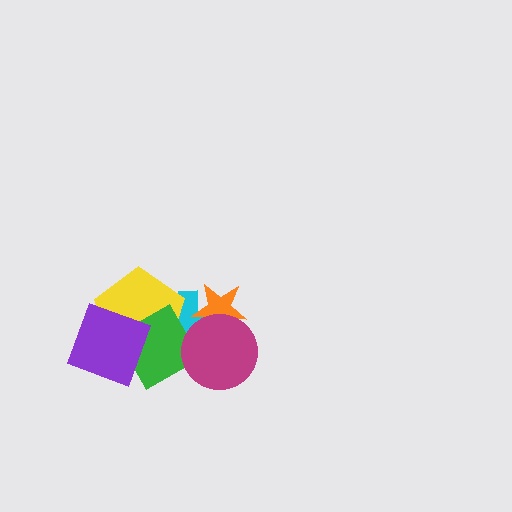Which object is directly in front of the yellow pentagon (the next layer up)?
The green diamond is directly in front of the yellow pentagon.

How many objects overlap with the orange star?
2 objects overlap with the orange star.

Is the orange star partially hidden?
Yes, it is partially covered by another shape.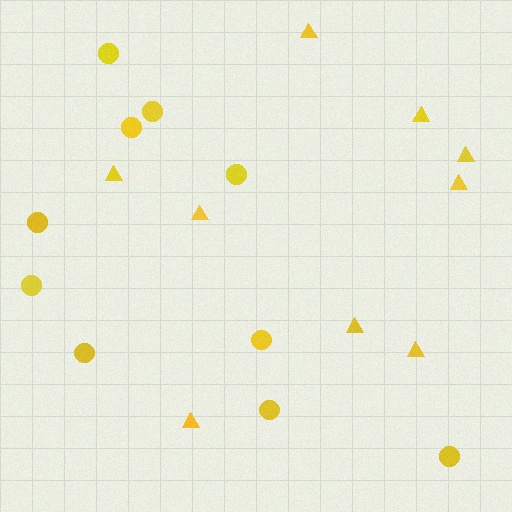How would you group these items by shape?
There are 2 groups: one group of circles (10) and one group of triangles (9).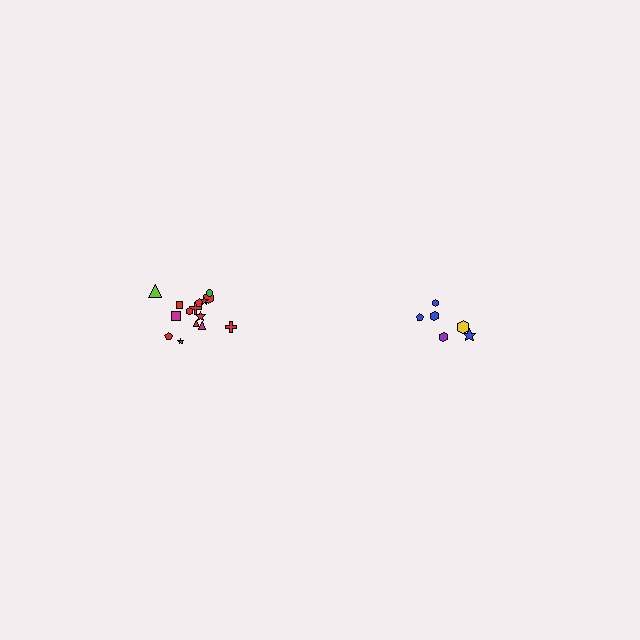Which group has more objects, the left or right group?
The left group.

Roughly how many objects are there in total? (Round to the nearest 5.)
Roughly 20 objects in total.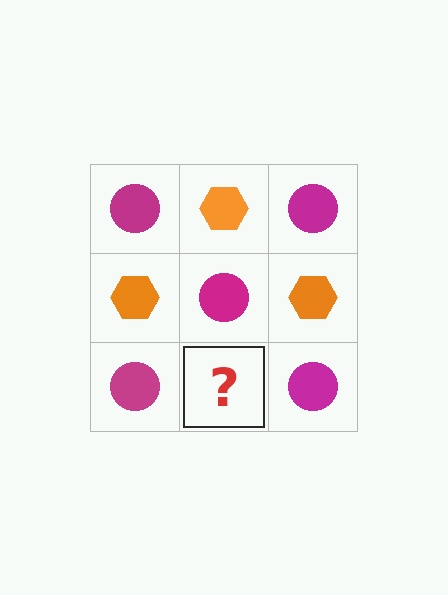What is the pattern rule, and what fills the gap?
The rule is that it alternates magenta circle and orange hexagon in a checkerboard pattern. The gap should be filled with an orange hexagon.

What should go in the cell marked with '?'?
The missing cell should contain an orange hexagon.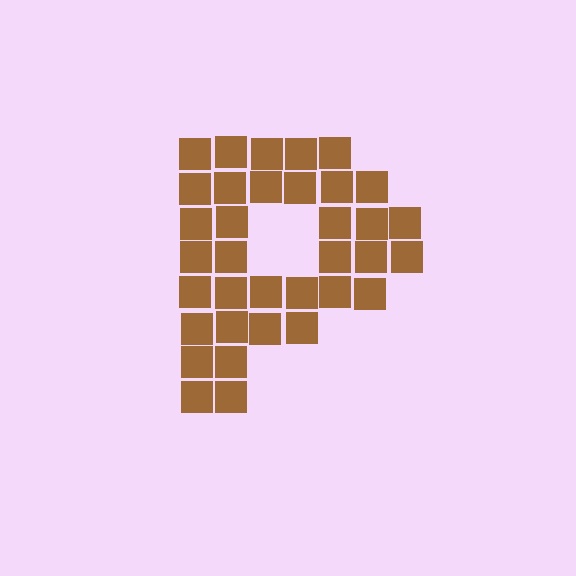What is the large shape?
The large shape is the letter P.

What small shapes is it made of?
It is made of small squares.